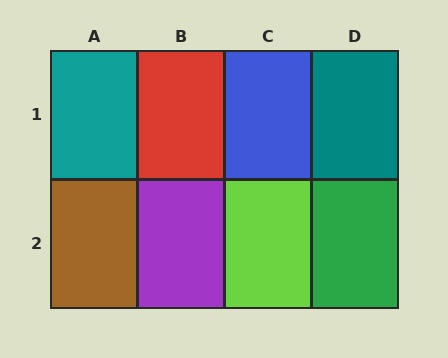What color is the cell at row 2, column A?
Brown.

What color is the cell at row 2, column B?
Purple.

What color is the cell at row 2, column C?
Lime.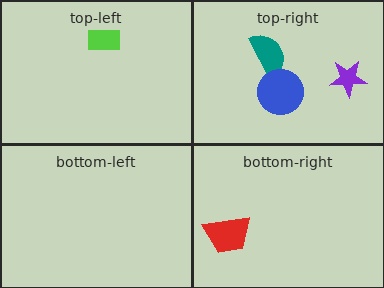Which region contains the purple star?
The top-right region.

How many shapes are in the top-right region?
3.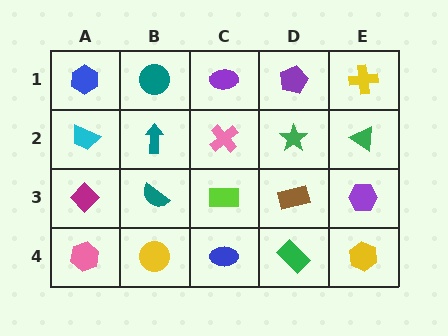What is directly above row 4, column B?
A teal semicircle.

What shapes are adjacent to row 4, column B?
A teal semicircle (row 3, column B), a pink hexagon (row 4, column A), a blue ellipse (row 4, column C).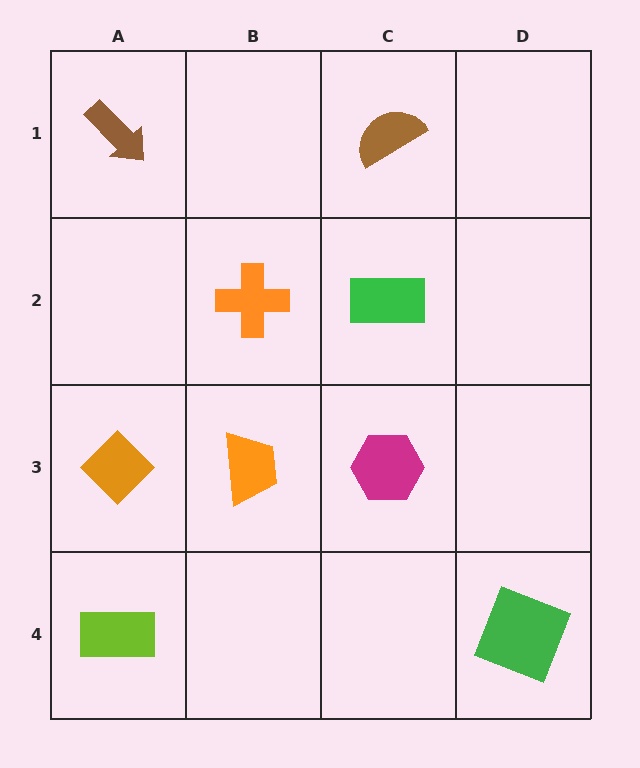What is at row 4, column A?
A lime rectangle.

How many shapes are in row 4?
2 shapes.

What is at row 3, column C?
A magenta hexagon.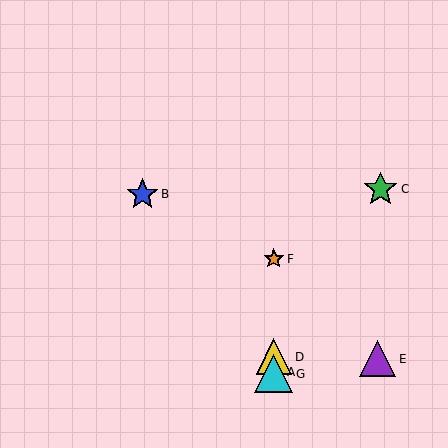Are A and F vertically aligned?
Yes, both are at x≈274.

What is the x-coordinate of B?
Object B is at x≈142.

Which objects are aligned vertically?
Objects A, D, F, G are aligned vertically.